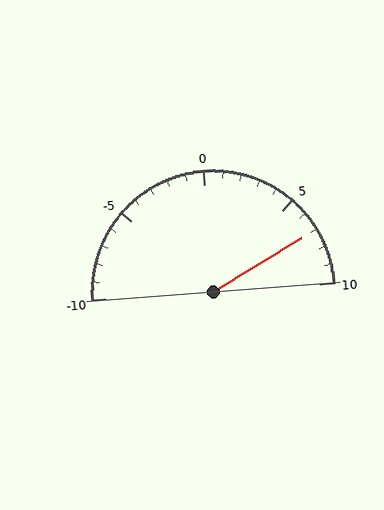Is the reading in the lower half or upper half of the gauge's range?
The reading is in the upper half of the range (-10 to 10).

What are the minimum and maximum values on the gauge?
The gauge ranges from -10 to 10.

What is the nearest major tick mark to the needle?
The nearest major tick mark is 5.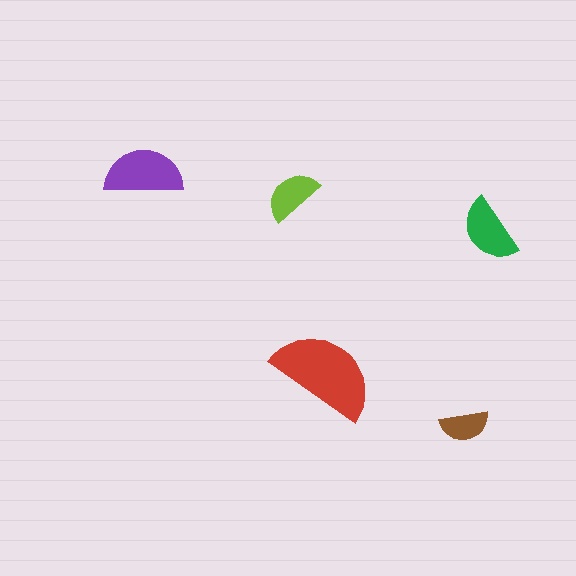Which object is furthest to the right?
The green semicircle is rightmost.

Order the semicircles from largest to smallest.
the red one, the purple one, the green one, the lime one, the brown one.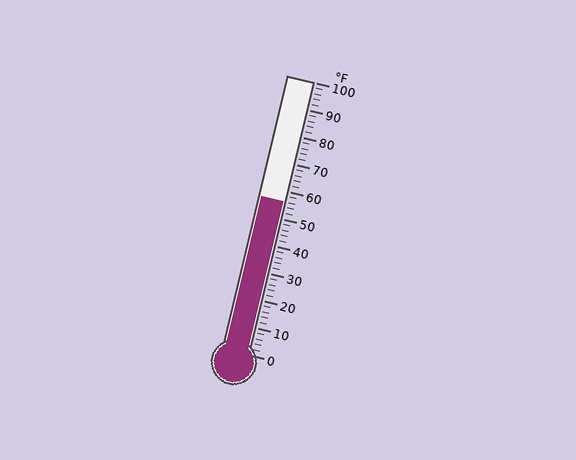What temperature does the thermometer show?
The thermometer shows approximately 56°F.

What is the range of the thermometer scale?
The thermometer scale ranges from 0°F to 100°F.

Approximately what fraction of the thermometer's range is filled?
The thermometer is filled to approximately 55% of its range.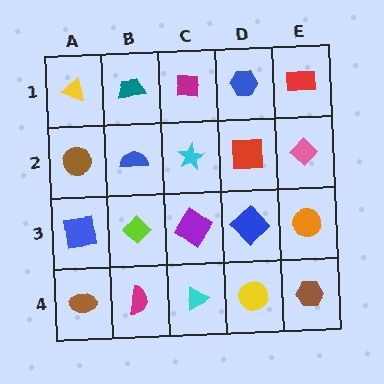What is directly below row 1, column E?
A pink diamond.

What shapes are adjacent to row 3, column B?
A blue semicircle (row 2, column B), a magenta semicircle (row 4, column B), a blue square (row 3, column A), a purple diamond (row 3, column C).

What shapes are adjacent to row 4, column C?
A purple diamond (row 3, column C), a magenta semicircle (row 4, column B), a yellow circle (row 4, column D).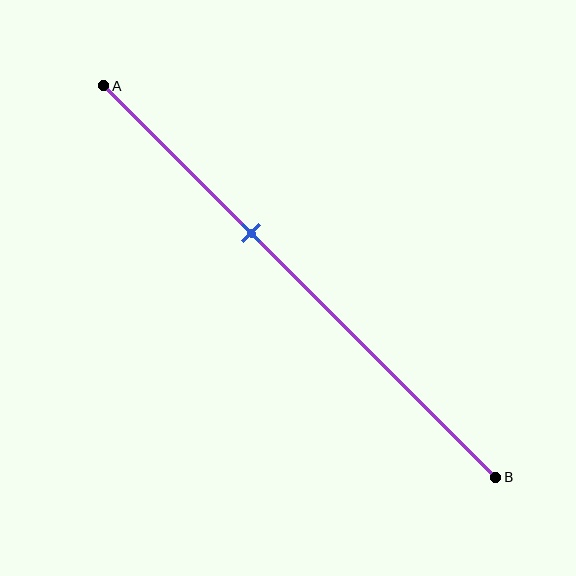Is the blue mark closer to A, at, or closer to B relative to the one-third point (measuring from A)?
The blue mark is closer to point B than the one-third point of segment AB.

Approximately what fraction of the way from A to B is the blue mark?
The blue mark is approximately 40% of the way from A to B.